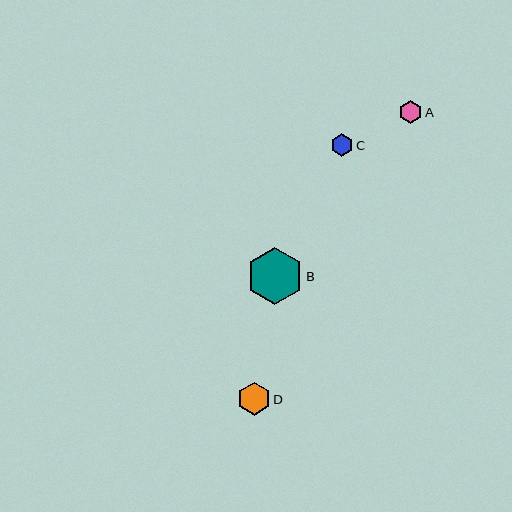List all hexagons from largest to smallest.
From largest to smallest: B, D, A, C.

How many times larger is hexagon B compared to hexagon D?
Hexagon B is approximately 1.7 times the size of hexagon D.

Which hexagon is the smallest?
Hexagon C is the smallest with a size of approximately 23 pixels.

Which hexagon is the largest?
Hexagon B is the largest with a size of approximately 57 pixels.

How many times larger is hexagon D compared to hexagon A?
Hexagon D is approximately 1.4 times the size of hexagon A.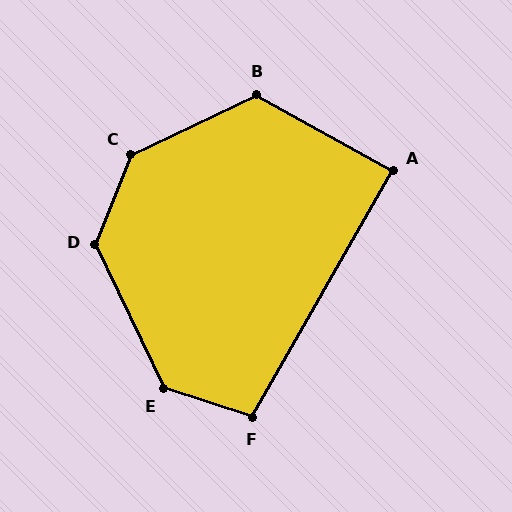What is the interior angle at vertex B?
Approximately 125 degrees (obtuse).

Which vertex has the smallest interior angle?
A, at approximately 89 degrees.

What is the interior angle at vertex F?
Approximately 102 degrees (obtuse).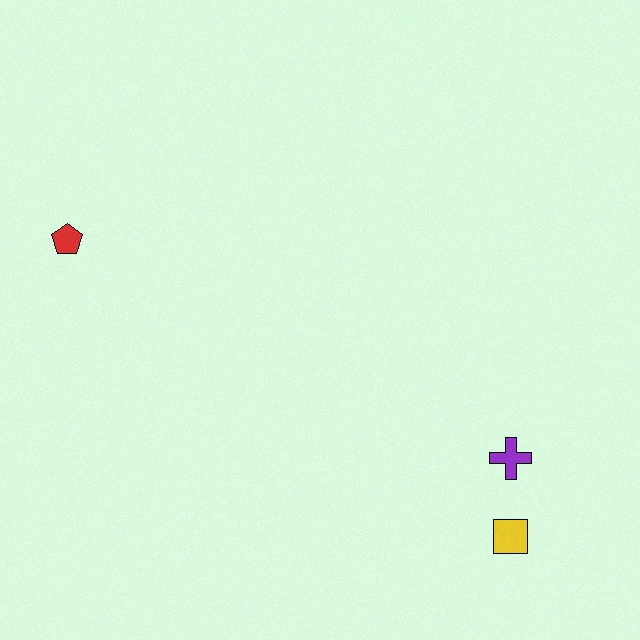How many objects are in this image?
There are 3 objects.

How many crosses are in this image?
There is 1 cross.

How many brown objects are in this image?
There are no brown objects.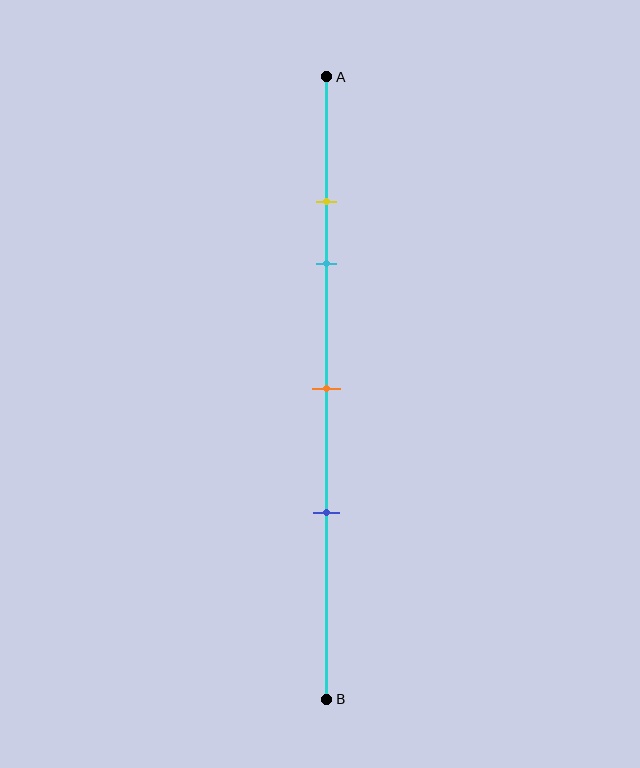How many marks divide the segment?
There are 4 marks dividing the segment.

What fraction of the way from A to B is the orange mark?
The orange mark is approximately 50% (0.5) of the way from A to B.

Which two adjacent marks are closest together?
The yellow and cyan marks are the closest adjacent pair.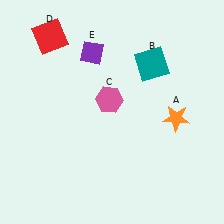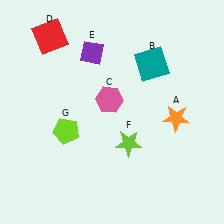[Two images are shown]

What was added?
A lime star (F), a lime pentagon (G) were added in Image 2.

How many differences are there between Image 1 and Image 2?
There are 2 differences between the two images.